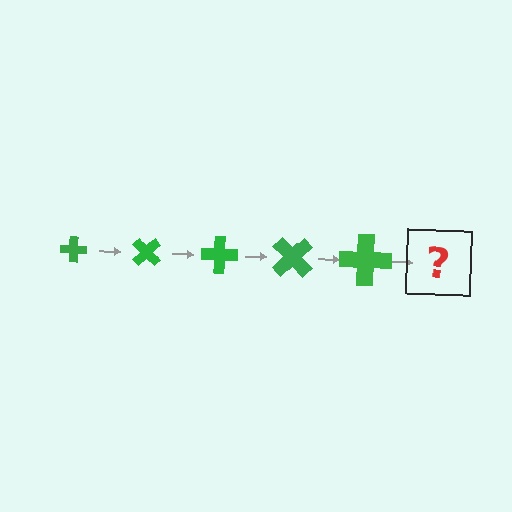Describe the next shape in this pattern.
It should be a cross, larger than the previous one and rotated 225 degrees from the start.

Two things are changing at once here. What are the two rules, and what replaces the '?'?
The two rules are that the cross grows larger each step and it rotates 45 degrees each step. The '?' should be a cross, larger than the previous one and rotated 225 degrees from the start.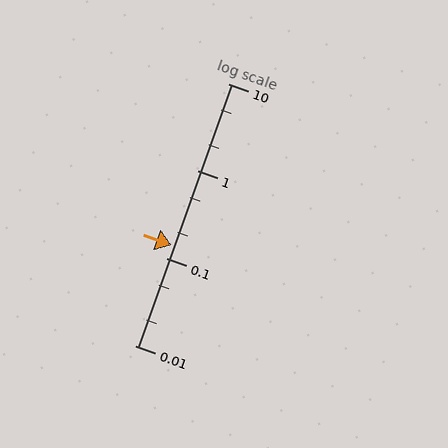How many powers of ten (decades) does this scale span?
The scale spans 3 decades, from 0.01 to 10.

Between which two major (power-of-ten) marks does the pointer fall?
The pointer is between 0.1 and 1.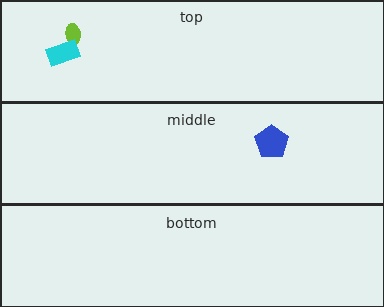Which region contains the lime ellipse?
The top region.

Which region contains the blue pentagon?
The middle region.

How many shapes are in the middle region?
1.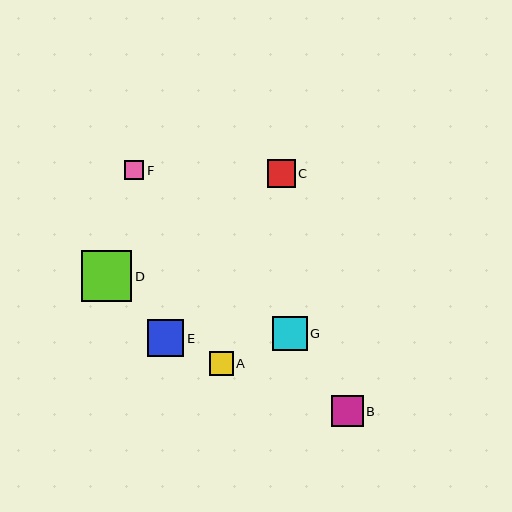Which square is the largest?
Square D is the largest with a size of approximately 51 pixels.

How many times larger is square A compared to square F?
Square A is approximately 1.2 times the size of square F.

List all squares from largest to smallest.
From largest to smallest: D, E, G, B, C, A, F.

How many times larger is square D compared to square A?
Square D is approximately 2.1 times the size of square A.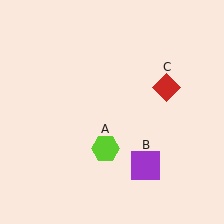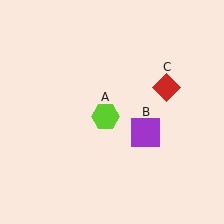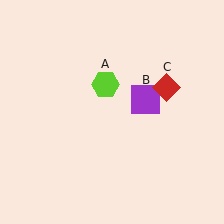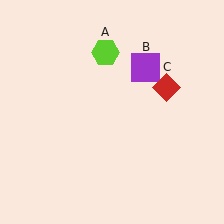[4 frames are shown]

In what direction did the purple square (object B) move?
The purple square (object B) moved up.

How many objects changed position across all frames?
2 objects changed position: lime hexagon (object A), purple square (object B).